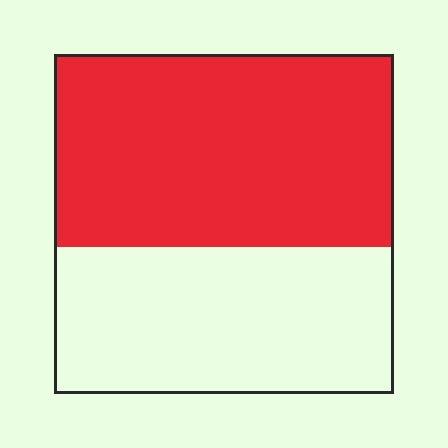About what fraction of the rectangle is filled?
About three fifths (3/5).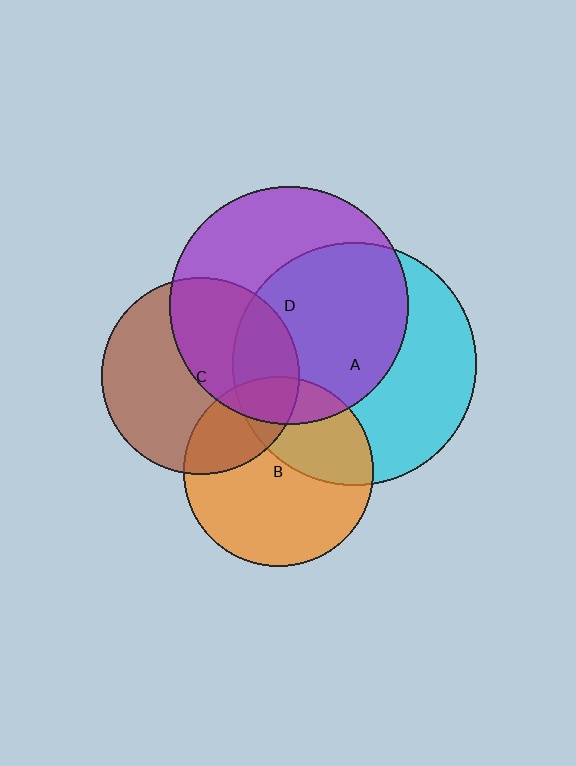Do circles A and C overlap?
Yes.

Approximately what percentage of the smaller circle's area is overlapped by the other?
Approximately 25%.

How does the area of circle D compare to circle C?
Approximately 1.5 times.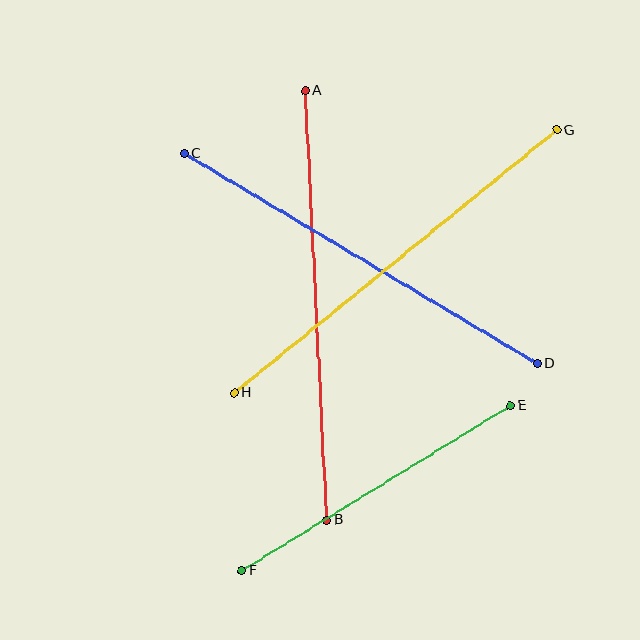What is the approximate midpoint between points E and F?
The midpoint is at approximately (376, 488) pixels.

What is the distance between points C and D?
The distance is approximately 411 pixels.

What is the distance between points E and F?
The distance is approximately 315 pixels.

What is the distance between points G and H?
The distance is approximately 416 pixels.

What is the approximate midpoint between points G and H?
The midpoint is at approximately (395, 261) pixels.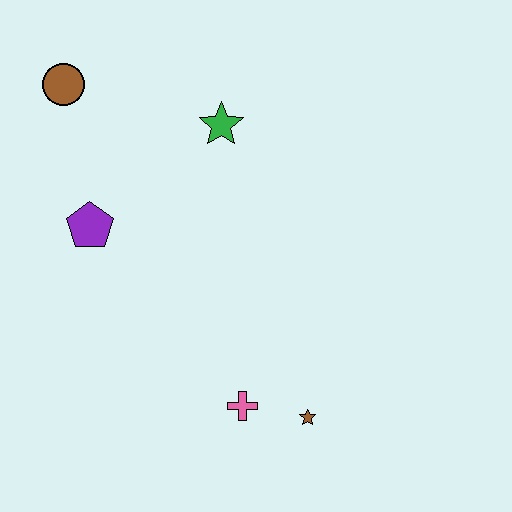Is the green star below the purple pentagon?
No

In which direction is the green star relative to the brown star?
The green star is above the brown star.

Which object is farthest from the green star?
The brown star is farthest from the green star.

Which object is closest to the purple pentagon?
The brown circle is closest to the purple pentagon.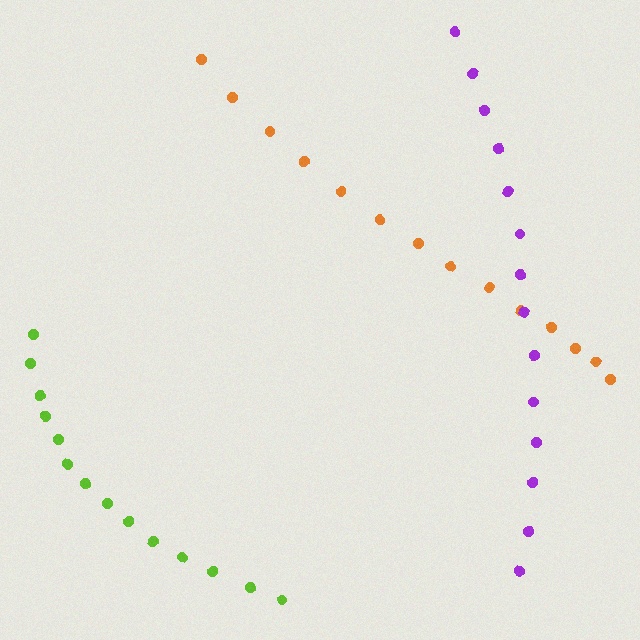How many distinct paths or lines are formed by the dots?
There are 3 distinct paths.